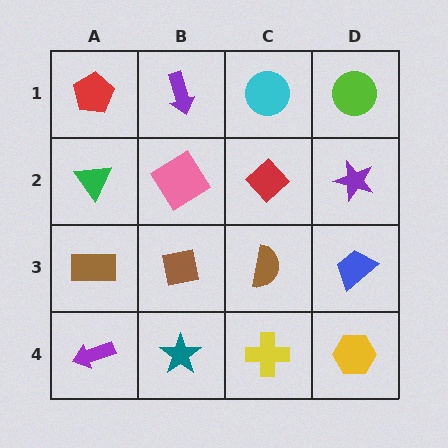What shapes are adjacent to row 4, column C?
A brown semicircle (row 3, column C), a teal star (row 4, column B), a yellow hexagon (row 4, column D).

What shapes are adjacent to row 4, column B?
A brown square (row 3, column B), a purple arrow (row 4, column A), a yellow cross (row 4, column C).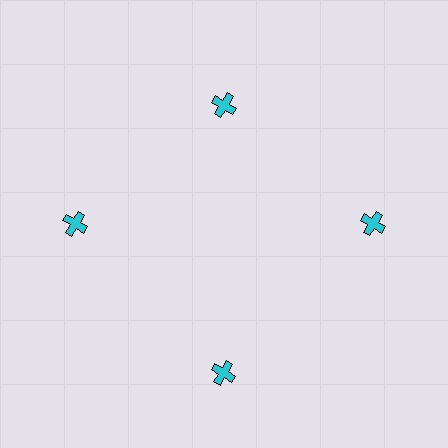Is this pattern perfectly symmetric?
No. The 4 cyan crosses are arranged in a ring, but one element near the 12 o'clock position is pulled inward toward the center, breaking the 4-fold rotational symmetry.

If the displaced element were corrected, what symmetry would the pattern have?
It would have 4-fold rotational symmetry — the pattern would map onto itself every 90 degrees.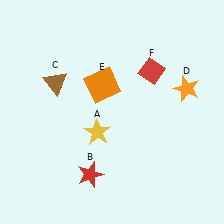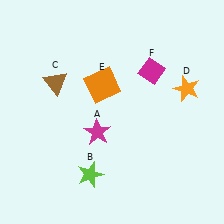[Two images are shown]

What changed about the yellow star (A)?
In Image 1, A is yellow. In Image 2, it changed to magenta.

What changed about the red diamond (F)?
In Image 1, F is red. In Image 2, it changed to magenta.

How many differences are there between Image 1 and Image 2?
There are 3 differences between the two images.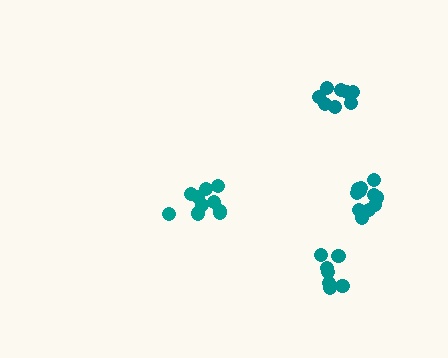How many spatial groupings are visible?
There are 4 spatial groupings.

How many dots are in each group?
Group 1: 8 dots, Group 2: 11 dots, Group 3: 8 dots, Group 4: 10 dots (37 total).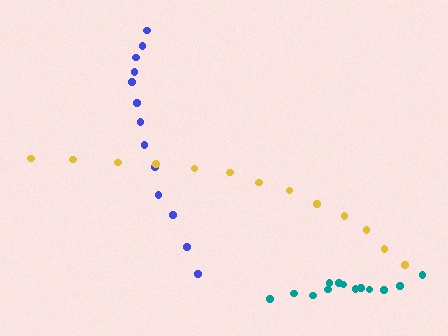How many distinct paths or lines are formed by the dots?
There are 3 distinct paths.